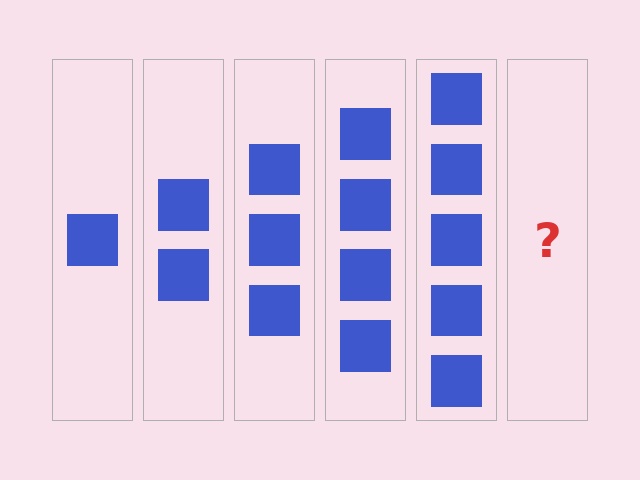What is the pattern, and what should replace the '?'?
The pattern is that each step adds one more square. The '?' should be 6 squares.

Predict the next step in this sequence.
The next step is 6 squares.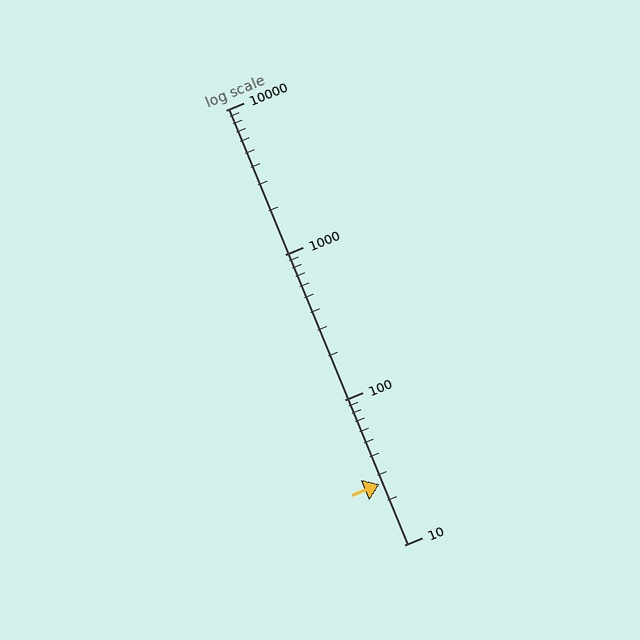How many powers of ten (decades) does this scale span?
The scale spans 3 decades, from 10 to 10000.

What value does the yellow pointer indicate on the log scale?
The pointer indicates approximately 26.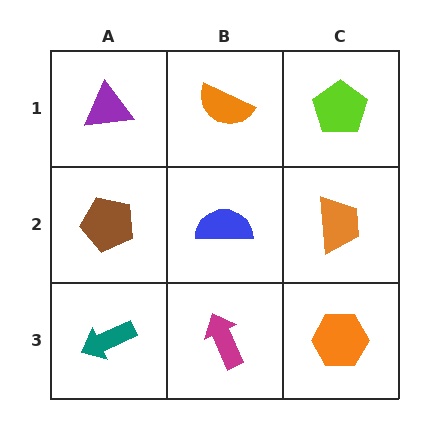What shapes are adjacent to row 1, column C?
An orange trapezoid (row 2, column C), an orange semicircle (row 1, column B).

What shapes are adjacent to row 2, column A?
A purple triangle (row 1, column A), a teal arrow (row 3, column A), a blue semicircle (row 2, column B).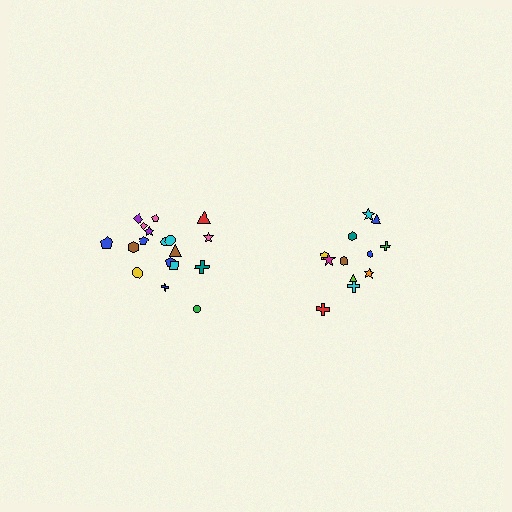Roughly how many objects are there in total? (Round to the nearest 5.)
Roughly 30 objects in total.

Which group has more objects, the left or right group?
The left group.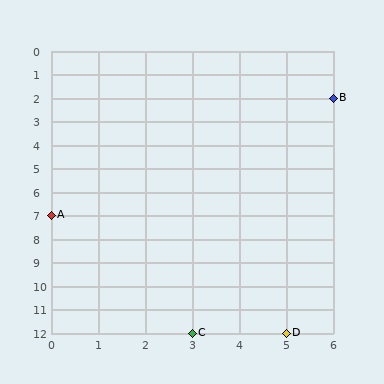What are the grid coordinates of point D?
Point D is at grid coordinates (5, 12).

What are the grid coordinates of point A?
Point A is at grid coordinates (0, 7).